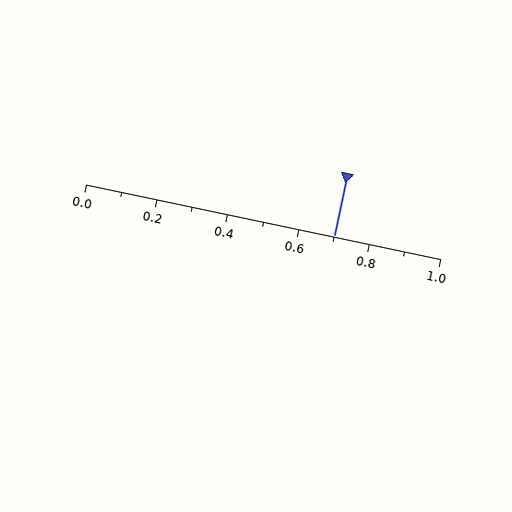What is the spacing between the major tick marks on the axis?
The major ticks are spaced 0.2 apart.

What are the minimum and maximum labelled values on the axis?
The axis runs from 0.0 to 1.0.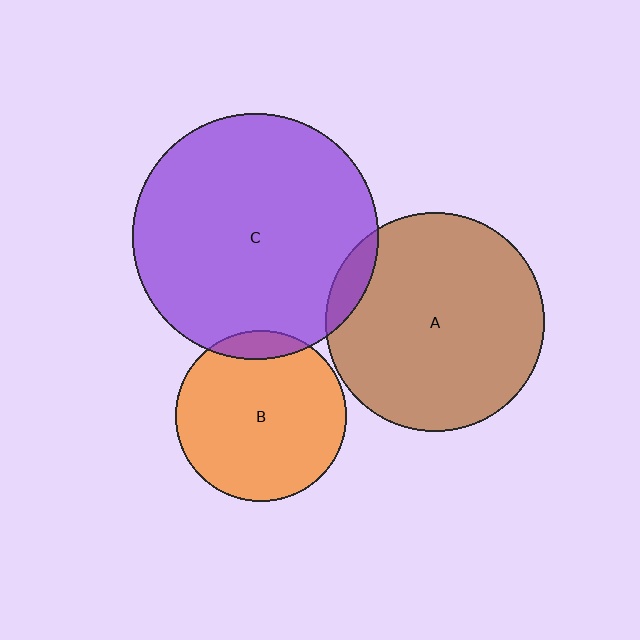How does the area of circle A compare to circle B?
Approximately 1.6 times.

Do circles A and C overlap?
Yes.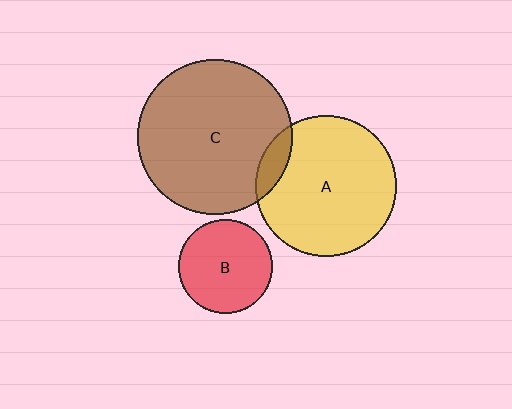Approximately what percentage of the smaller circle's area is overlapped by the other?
Approximately 10%.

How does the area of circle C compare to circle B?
Approximately 2.7 times.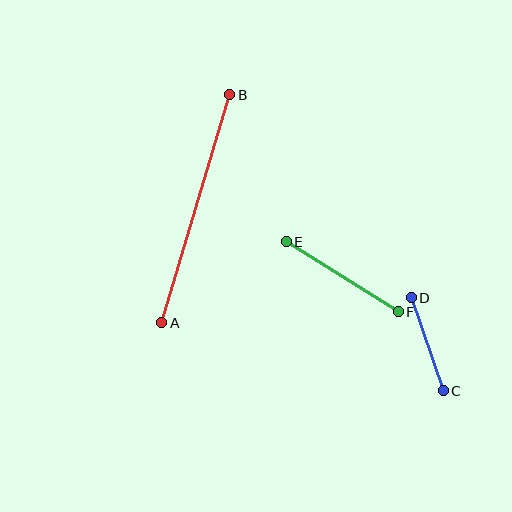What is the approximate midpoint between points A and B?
The midpoint is at approximately (196, 209) pixels.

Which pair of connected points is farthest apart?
Points A and B are farthest apart.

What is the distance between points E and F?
The distance is approximately 132 pixels.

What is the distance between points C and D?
The distance is approximately 98 pixels.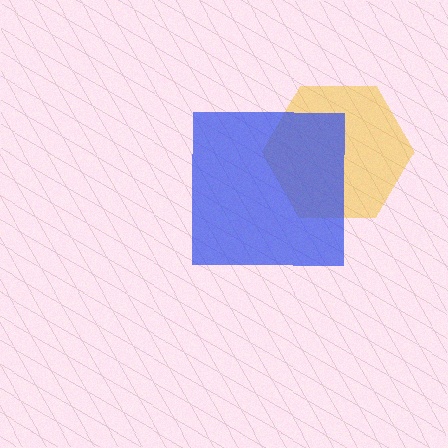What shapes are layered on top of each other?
The layered shapes are: a yellow hexagon, a blue square.